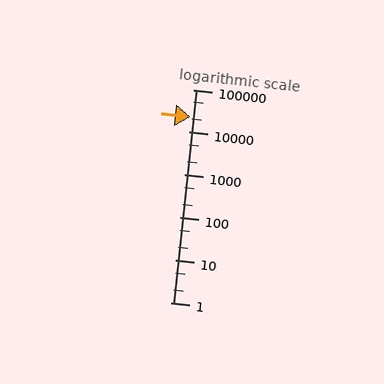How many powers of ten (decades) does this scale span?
The scale spans 5 decades, from 1 to 100000.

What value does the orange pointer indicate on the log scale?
The pointer indicates approximately 23000.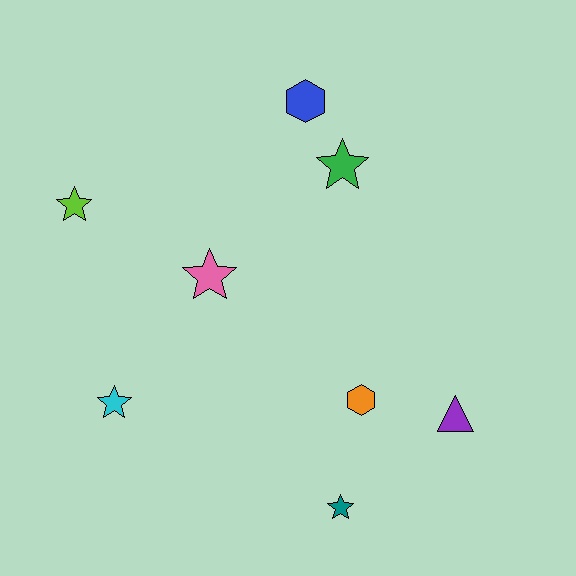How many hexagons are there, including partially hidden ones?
There are 2 hexagons.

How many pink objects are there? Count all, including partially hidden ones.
There is 1 pink object.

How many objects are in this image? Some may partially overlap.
There are 8 objects.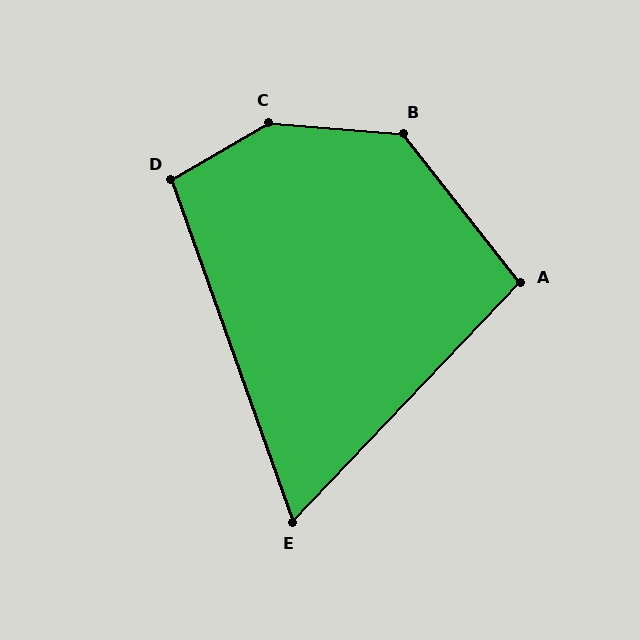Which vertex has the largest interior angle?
C, at approximately 145 degrees.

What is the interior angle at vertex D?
Approximately 101 degrees (obtuse).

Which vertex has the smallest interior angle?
E, at approximately 63 degrees.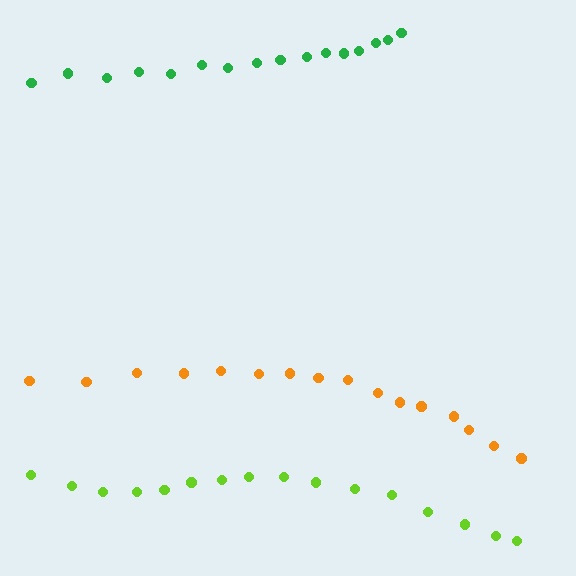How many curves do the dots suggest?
There are 3 distinct paths.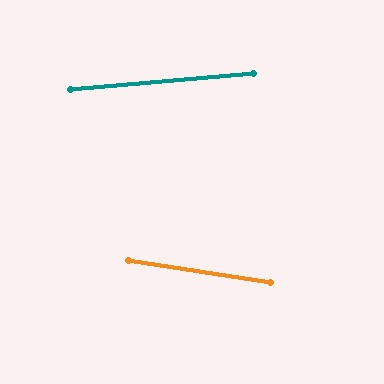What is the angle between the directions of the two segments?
Approximately 14 degrees.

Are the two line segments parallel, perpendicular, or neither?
Neither parallel nor perpendicular — they differ by about 14°.